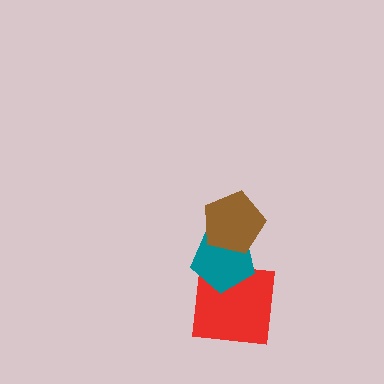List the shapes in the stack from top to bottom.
From top to bottom: the brown pentagon, the teal pentagon, the red square.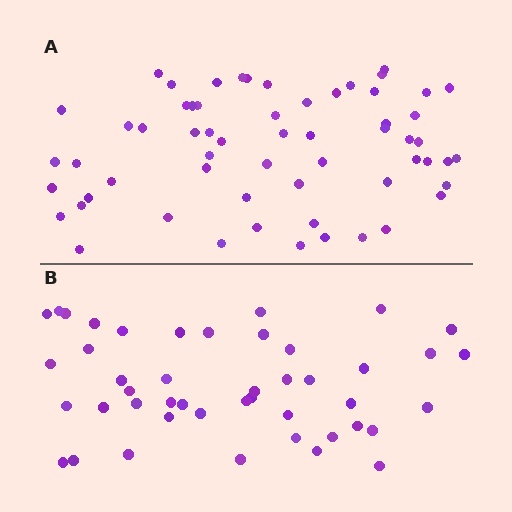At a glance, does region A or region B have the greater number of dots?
Region A (the top region) has more dots.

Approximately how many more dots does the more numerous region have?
Region A has approximately 15 more dots than region B.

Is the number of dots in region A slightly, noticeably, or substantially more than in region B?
Region A has noticeably more, but not dramatically so. The ratio is roughly 1.3 to 1.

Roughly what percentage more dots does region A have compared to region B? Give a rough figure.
About 35% more.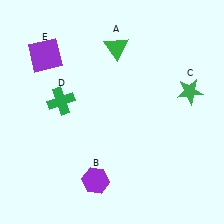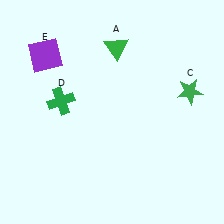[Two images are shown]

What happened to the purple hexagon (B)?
The purple hexagon (B) was removed in Image 2. It was in the bottom-left area of Image 1.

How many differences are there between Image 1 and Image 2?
There is 1 difference between the two images.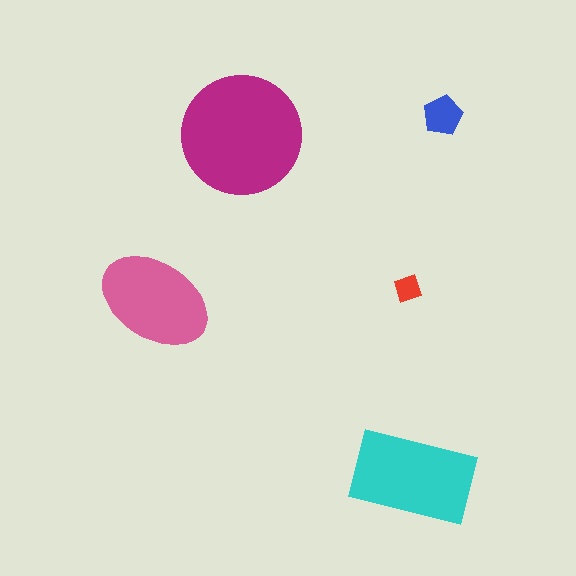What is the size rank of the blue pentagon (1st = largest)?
4th.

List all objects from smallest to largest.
The red diamond, the blue pentagon, the pink ellipse, the cyan rectangle, the magenta circle.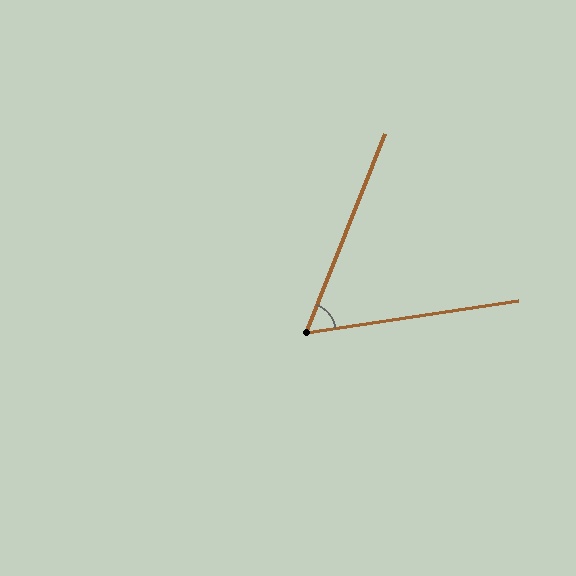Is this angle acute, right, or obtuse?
It is acute.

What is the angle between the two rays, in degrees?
Approximately 60 degrees.